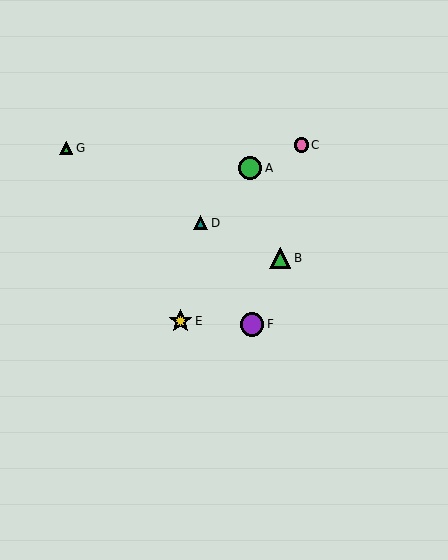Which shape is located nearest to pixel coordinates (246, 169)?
The green circle (labeled A) at (250, 168) is nearest to that location.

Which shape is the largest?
The purple circle (labeled F) is the largest.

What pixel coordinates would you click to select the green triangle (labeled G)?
Click at (66, 148) to select the green triangle G.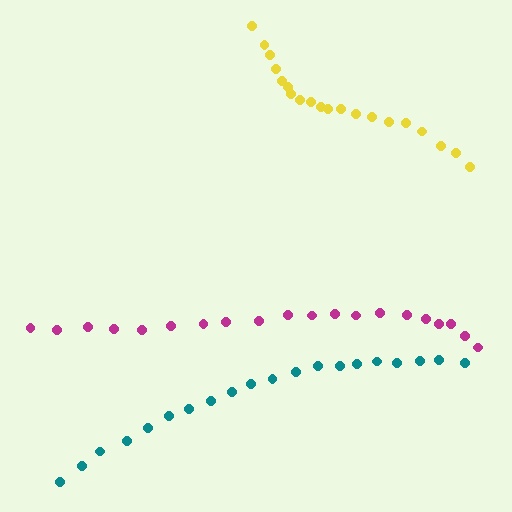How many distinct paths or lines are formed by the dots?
There are 3 distinct paths.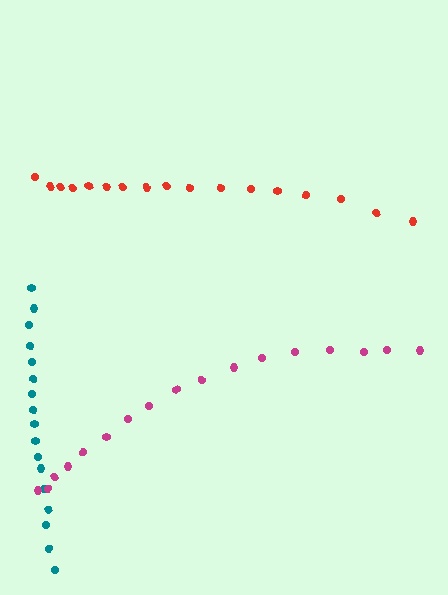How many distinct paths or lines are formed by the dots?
There are 3 distinct paths.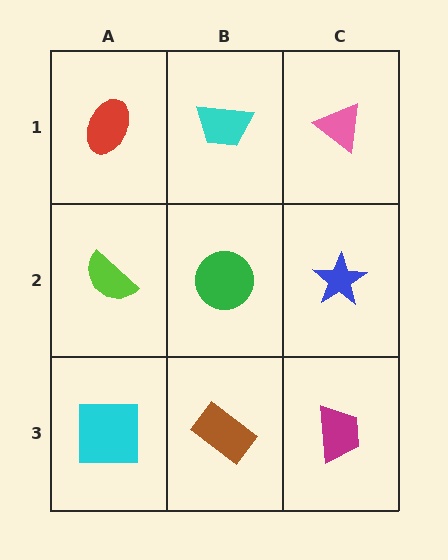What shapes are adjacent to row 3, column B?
A green circle (row 2, column B), a cyan square (row 3, column A), a magenta trapezoid (row 3, column C).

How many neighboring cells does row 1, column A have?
2.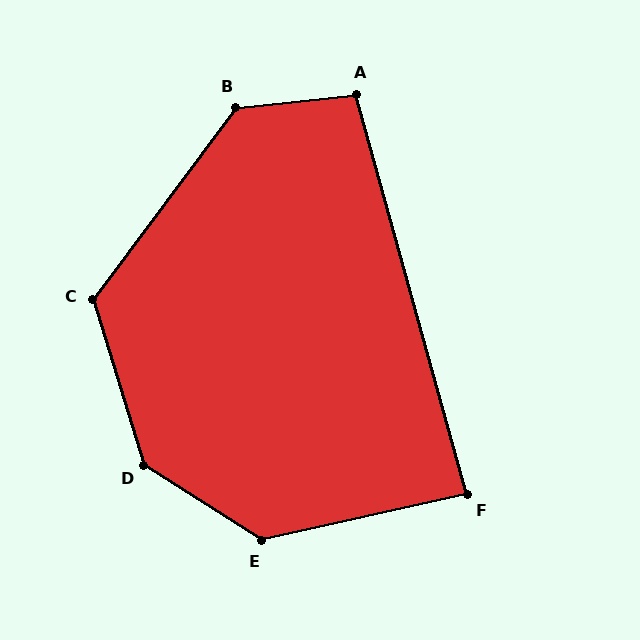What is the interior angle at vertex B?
Approximately 133 degrees (obtuse).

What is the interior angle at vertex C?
Approximately 126 degrees (obtuse).